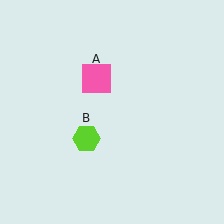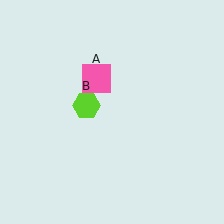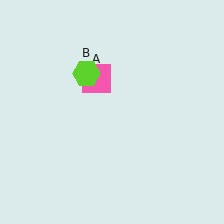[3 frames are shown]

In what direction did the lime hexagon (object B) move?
The lime hexagon (object B) moved up.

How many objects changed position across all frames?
1 object changed position: lime hexagon (object B).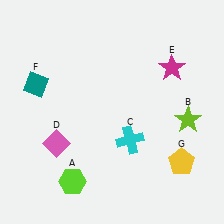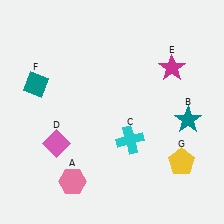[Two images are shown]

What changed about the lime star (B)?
In Image 1, B is lime. In Image 2, it changed to teal.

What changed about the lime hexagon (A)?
In Image 1, A is lime. In Image 2, it changed to pink.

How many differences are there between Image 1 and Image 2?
There are 2 differences between the two images.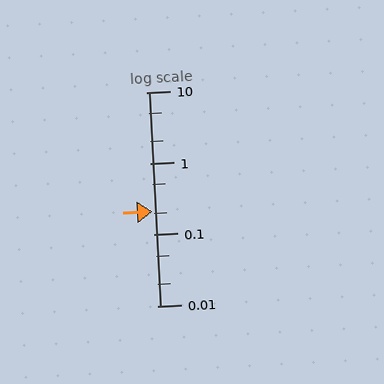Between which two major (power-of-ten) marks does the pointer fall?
The pointer is between 0.1 and 1.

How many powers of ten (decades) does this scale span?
The scale spans 3 decades, from 0.01 to 10.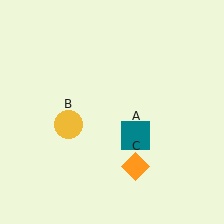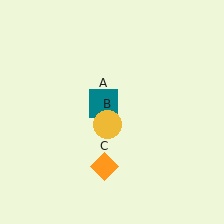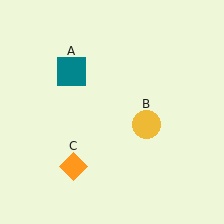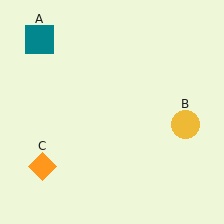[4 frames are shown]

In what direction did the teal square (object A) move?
The teal square (object A) moved up and to the left.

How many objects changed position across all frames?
3 objects changed position: teal square (object A), yellow circle (object B), orange diamond (object C).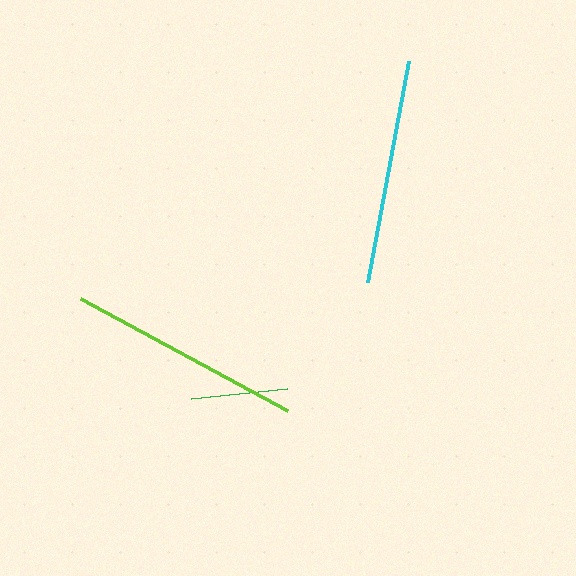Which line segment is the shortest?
The green line is the shortest at approximately 96 pixels.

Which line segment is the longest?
The lime line is the longest at approximately 235 pixels.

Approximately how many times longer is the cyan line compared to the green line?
The cyan line is approximately 2.3 times the length of the green line.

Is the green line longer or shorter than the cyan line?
The cyan line is longer than the green line.